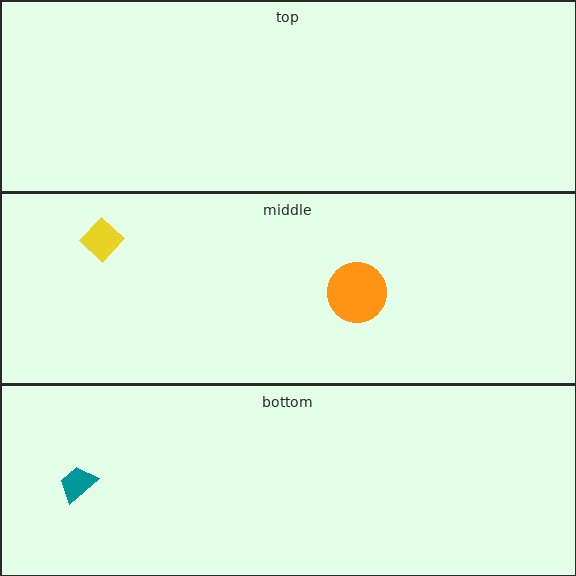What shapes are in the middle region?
The yellow diamond, the orange circle.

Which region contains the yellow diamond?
The middle region.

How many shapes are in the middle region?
2.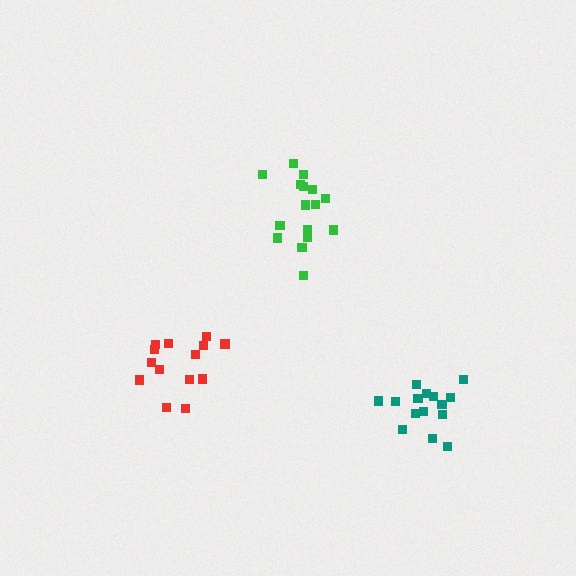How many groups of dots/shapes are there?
There are 3 groups.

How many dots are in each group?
Group 1: 14 dots, Group 2: 17 dots, Group 3: 15 dots (46 total).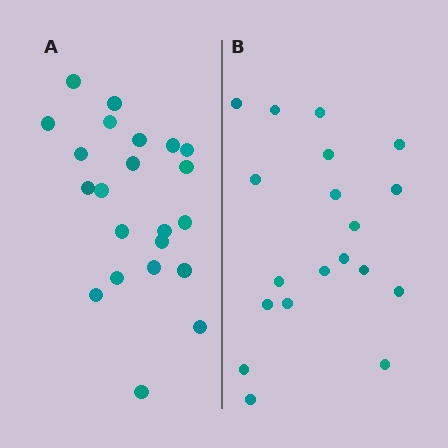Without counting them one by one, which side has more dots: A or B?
Region A (the left region) has more dots.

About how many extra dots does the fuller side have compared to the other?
Region A has just a few more — roughly 2 or 3 more dots than region B.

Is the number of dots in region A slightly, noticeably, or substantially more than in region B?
Region A has only slightly more — the two regions are fairly close. The ratio is roughly 1.2 to 1.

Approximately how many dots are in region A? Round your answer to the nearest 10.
About 20 dots. (The exact count is 22, which rounds to 20.)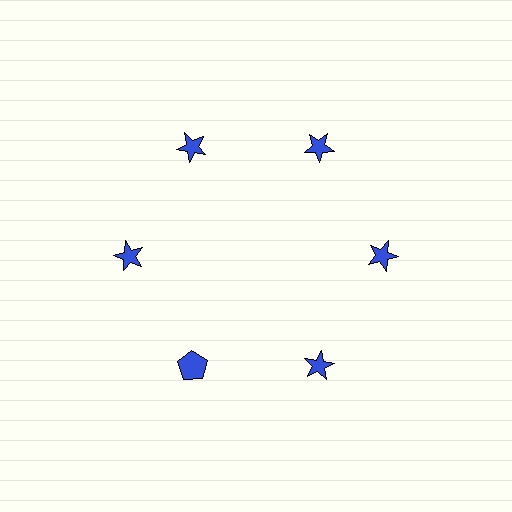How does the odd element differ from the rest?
It has a different shape: pentagon instead of star.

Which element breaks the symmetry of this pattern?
The blue pentagon at roughly the 7 o'clock position breaks the symmetry. All other shapes are blue stars.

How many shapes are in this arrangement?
There are 6 shapes arranged in a ring pattern.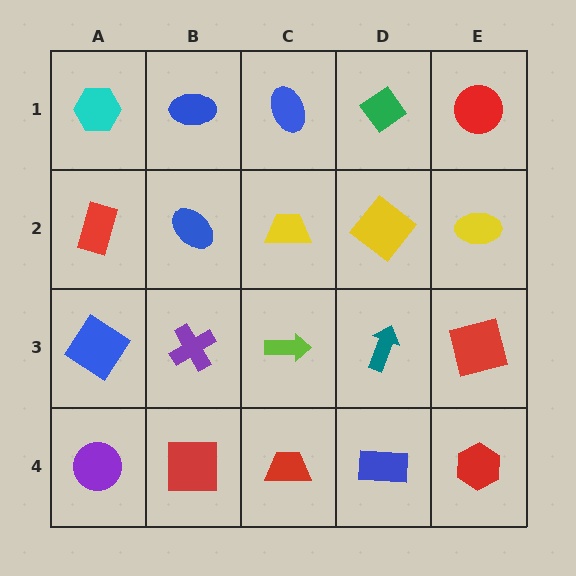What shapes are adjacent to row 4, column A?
A blue diamond (row 3, column A), a red square (row 4, column B).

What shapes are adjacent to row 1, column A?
A red rectangle (row 2, column A), a blue ellipse (row 1, column B).